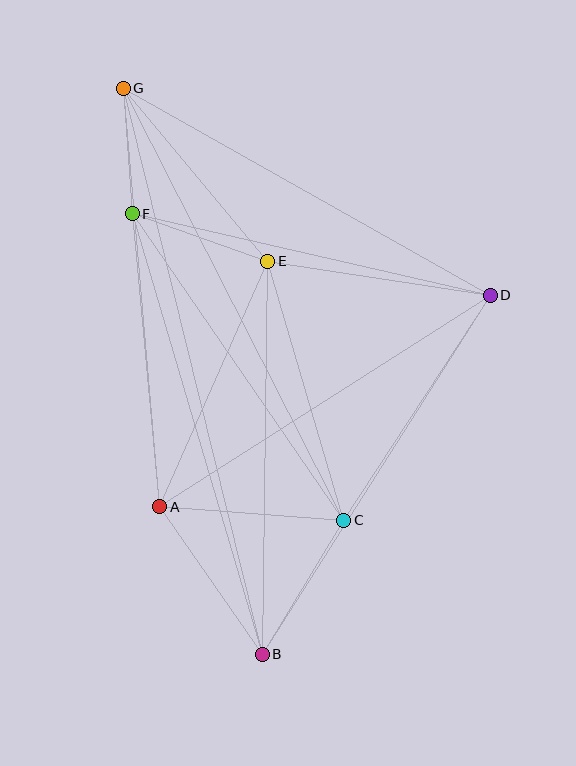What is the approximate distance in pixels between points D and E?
The distance between D and E is approximately 225 pixels.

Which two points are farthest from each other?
Points B and G are farthest from each other.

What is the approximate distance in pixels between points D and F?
The distance between D and F is approximately 367 pixels.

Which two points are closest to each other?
Points F and G are closest to each other.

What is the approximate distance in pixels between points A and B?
The distance between A and B is approximately 180 pixels.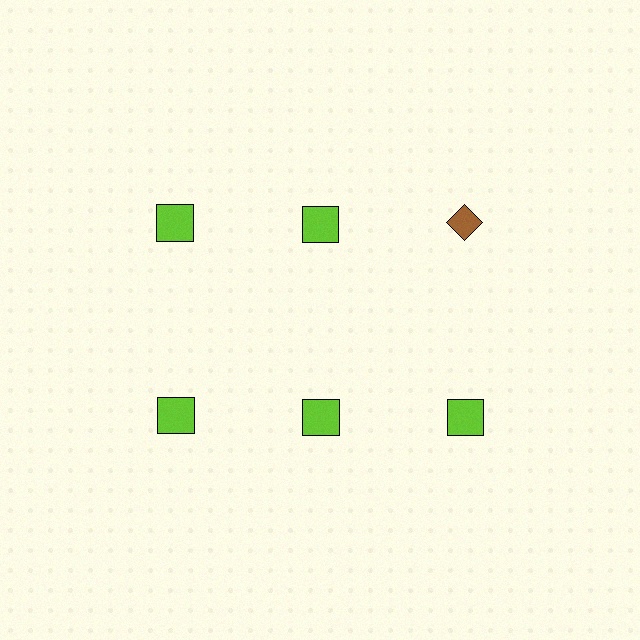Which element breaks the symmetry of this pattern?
The brown diamond in the top row, center column breaks the symmetry. All other shapes are lime squares.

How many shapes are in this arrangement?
There are 6 shapes arranged in a grid pattern.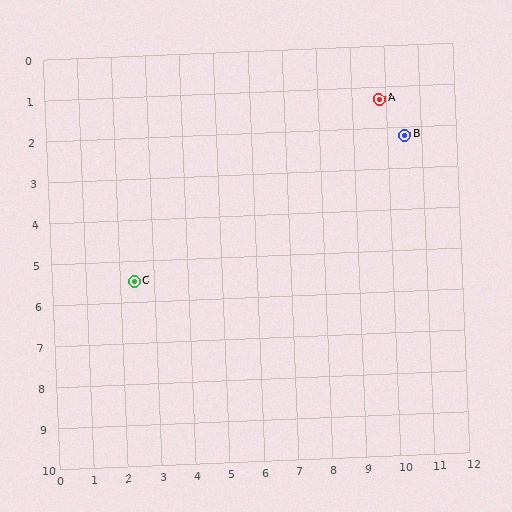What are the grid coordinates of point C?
Point C is at approximately (2.4, 5.5).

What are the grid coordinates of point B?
Point B is at approximately (10.5, 2.2).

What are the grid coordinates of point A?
Point A is at approximately (9.8, 1.3).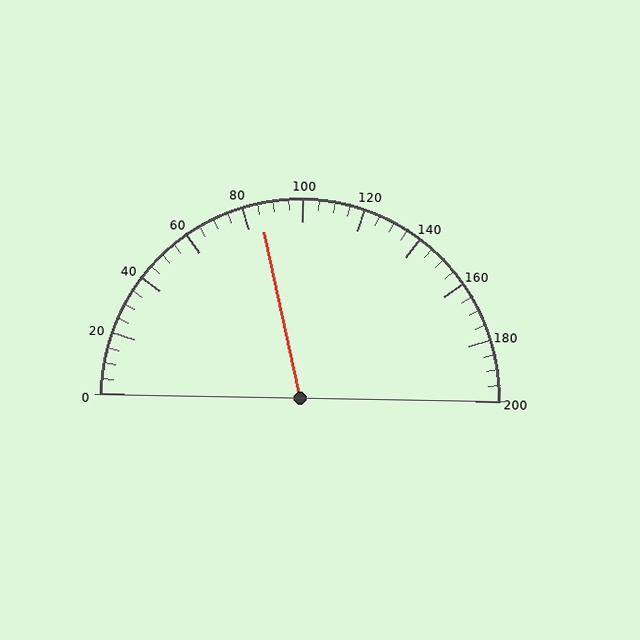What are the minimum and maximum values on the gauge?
The gauge ranges from 0 to 200.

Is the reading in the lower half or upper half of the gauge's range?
The reading is in the lower half of the range (0 to 200).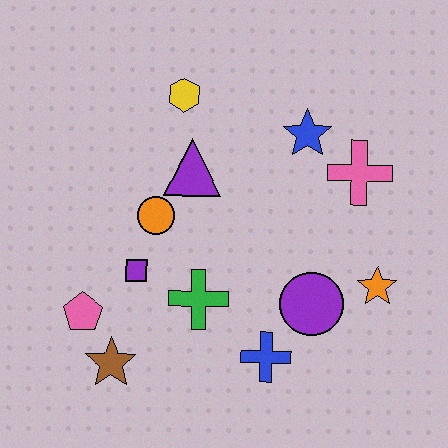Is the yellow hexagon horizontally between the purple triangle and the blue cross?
No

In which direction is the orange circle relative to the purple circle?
The orange circle is to the left of the purple circle.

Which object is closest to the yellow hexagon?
The purple triangle is closest to the yellow hexagon.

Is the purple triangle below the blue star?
Yes